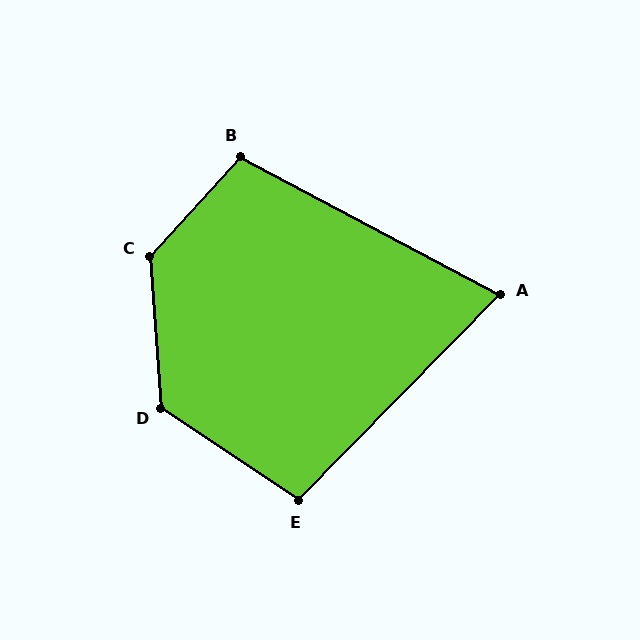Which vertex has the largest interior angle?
C, at approximately 133 degrees.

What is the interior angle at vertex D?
Approximately 128 degrees (obtuse).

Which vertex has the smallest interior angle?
A, at approximately 74 degrees.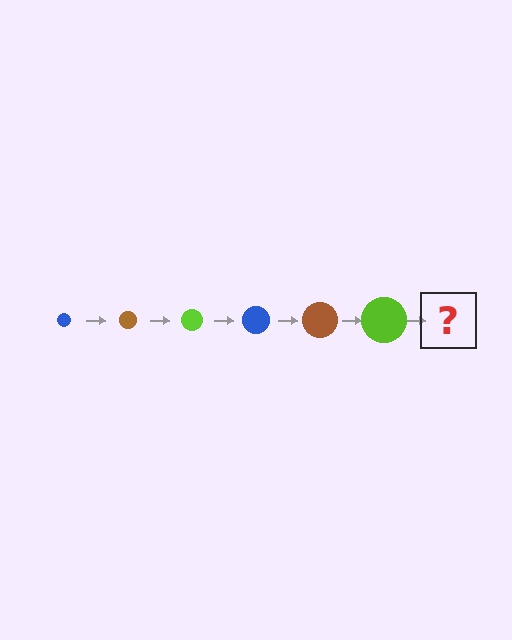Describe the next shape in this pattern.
It should be a blue circle, larger than the previous one.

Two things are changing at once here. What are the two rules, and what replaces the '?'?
The two rules are that the circle grows larger each step and the color cycles through blue, brown, and lime. The '?' should be a blue circle, larger than the previous one.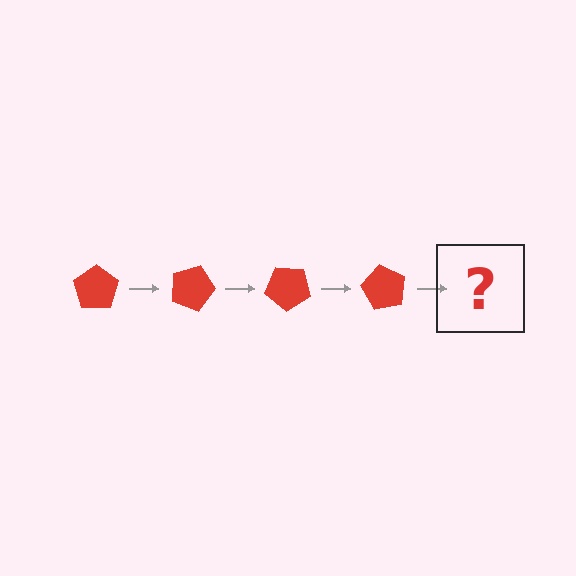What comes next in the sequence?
The next element should be a red pentagon rotated 80 degrees.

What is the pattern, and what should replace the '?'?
The pattern is that the pentagon rotates 20 degrees each step. The '?' should be a red pentagon rotated 80 degrees.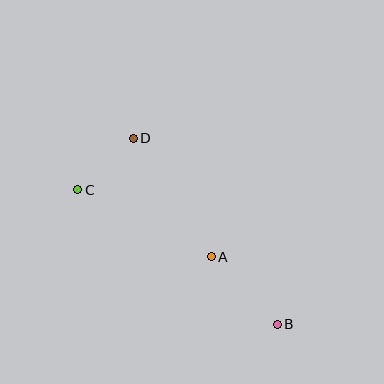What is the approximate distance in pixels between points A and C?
The distance between A and C is approximately 149 pixels.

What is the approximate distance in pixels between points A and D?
The distance between A and D is approximately 142 pixels.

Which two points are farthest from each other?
Points B and C are farthest from each other.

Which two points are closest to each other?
Points C and D are closest to each other.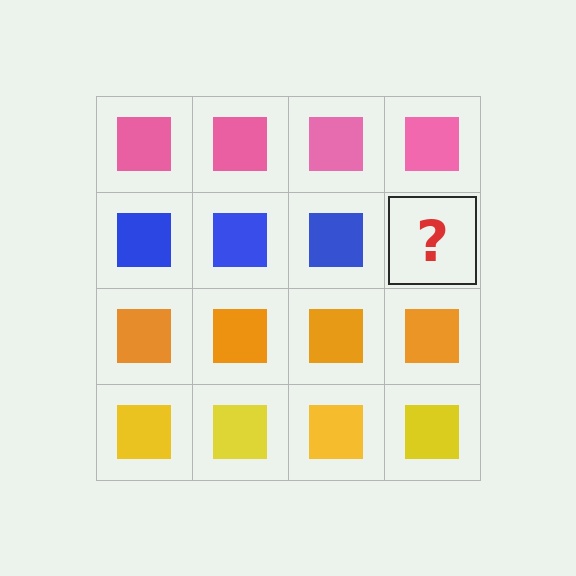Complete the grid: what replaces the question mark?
The question mark should be replaced with a blue square.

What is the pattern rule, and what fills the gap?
The rule is that each row has a consistent color. The gap should be filled with a blue square.